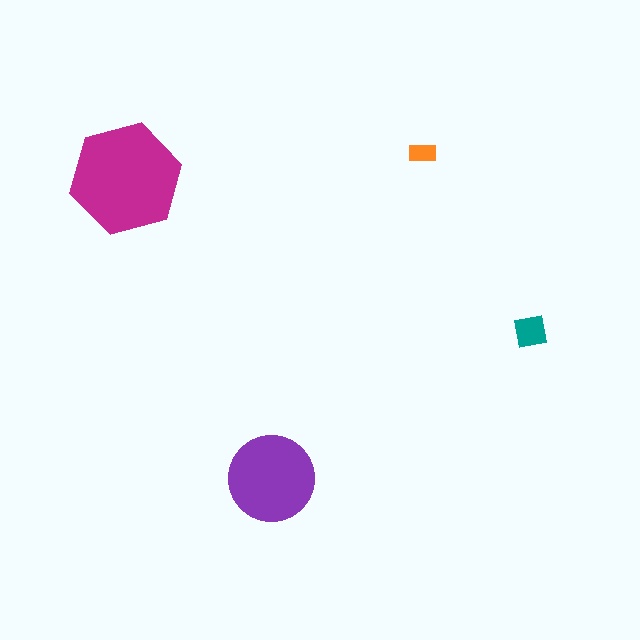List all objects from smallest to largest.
The orange rectangle, the teal square, the purple circle, the magenta hexagon.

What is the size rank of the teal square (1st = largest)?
3rd.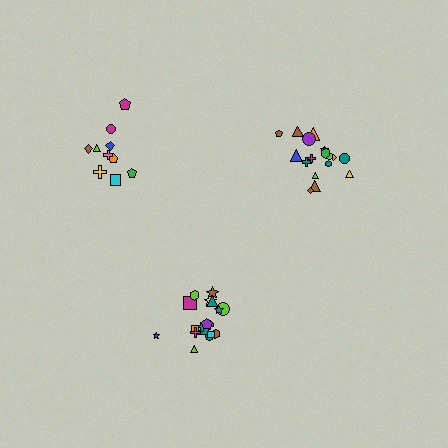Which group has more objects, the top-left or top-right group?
The top-right group.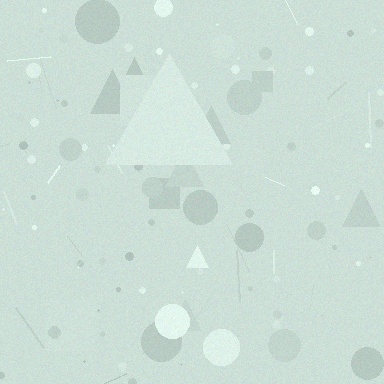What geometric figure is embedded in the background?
A triangle is embedded in the background.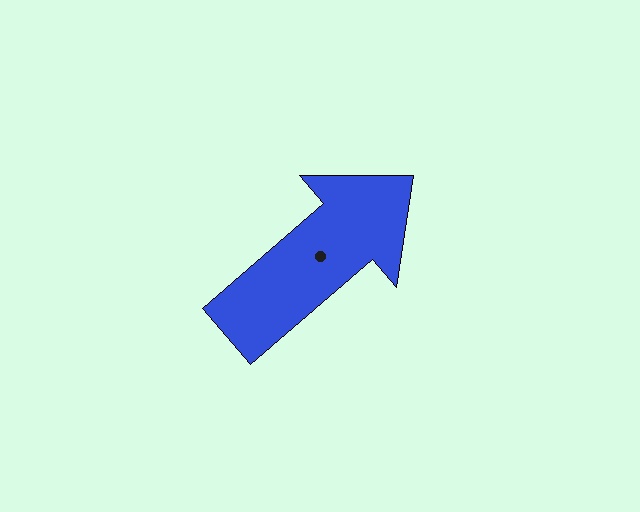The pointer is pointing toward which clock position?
Roughly 2 o'clock.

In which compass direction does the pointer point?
Northeast.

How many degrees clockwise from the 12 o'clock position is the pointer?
Approximately 49 degrees.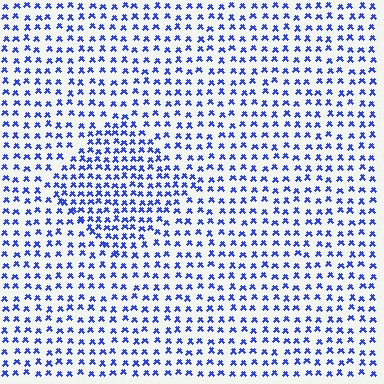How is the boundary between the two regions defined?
The boundary is defined by a change in element density (approximately 1.6x ratio). All elements are the same color, size, and shape.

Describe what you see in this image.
The image contains small blue elements arranged at two different densities. A diamond-shaped region is visible where the elements are more densely packed than the surrounding area.